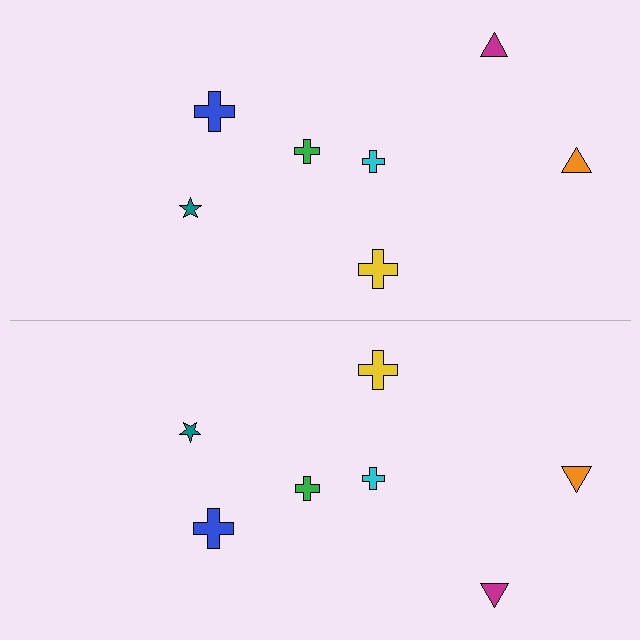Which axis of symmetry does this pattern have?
The pattern has a horizontal axis of symmetry running through the center of the image.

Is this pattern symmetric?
Yes, this pattern has bilateral (reflection) symmetry.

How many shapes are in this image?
There are 14 shapes in this image.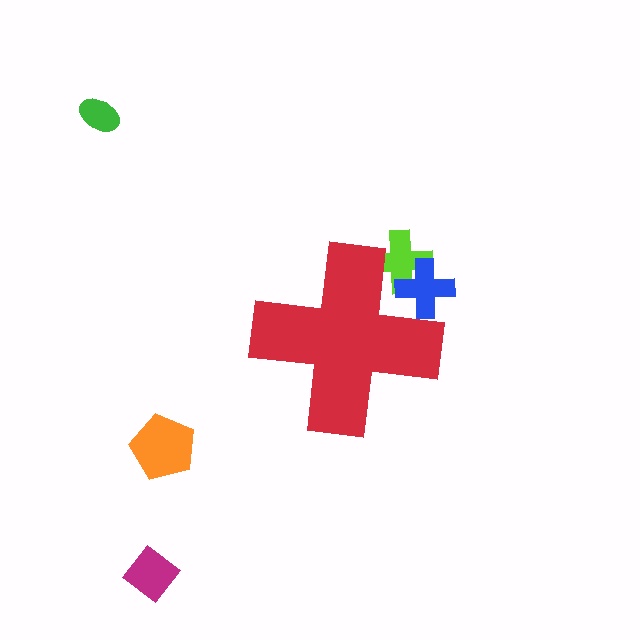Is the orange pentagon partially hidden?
No, the orange pentagon is fully visible.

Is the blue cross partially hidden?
Yes, the blue cross is partially hidden behind the red cross.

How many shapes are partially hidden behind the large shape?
2 shapes are partially hidden.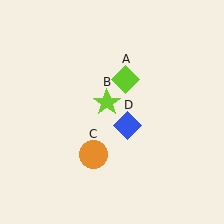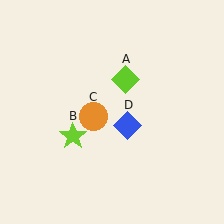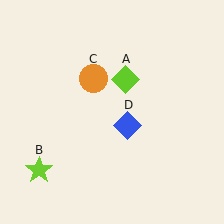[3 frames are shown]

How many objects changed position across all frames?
2 objects changed position: lime star (object B), orange circle (object C).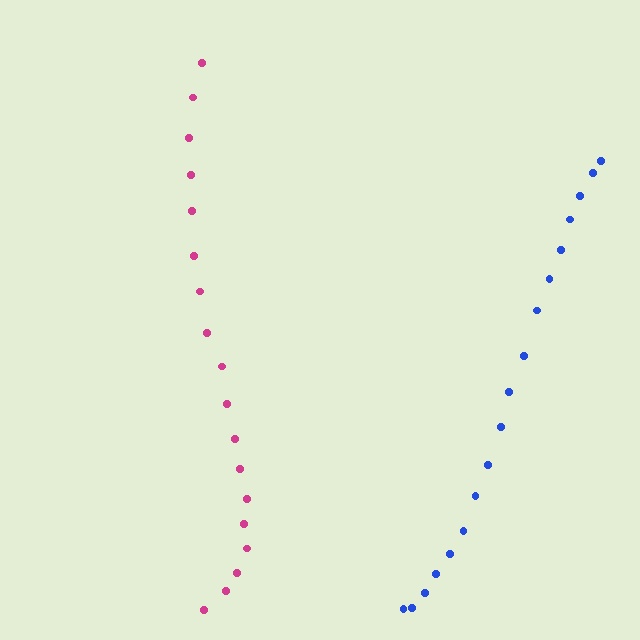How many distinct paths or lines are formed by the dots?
There are 2 distinct paths.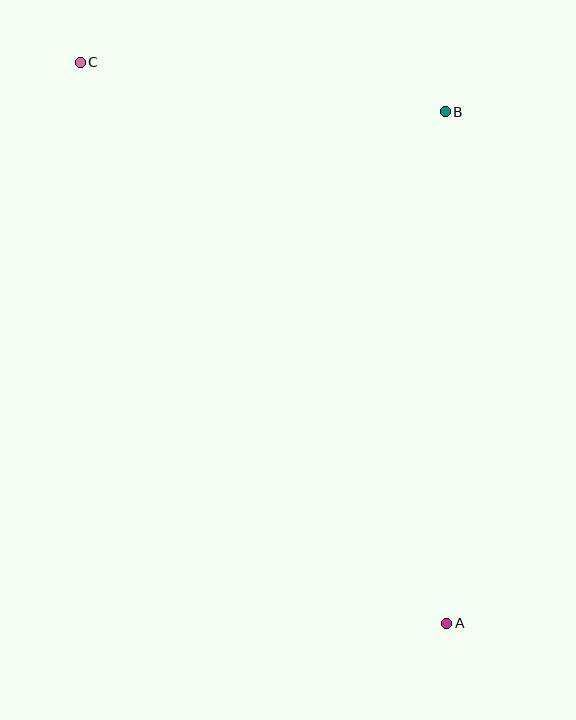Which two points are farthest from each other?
Points A and C are farthest from each other.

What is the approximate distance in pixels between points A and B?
The distance between A and B is approximately 511 pixels.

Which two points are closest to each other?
Points B and C are closest to each other.